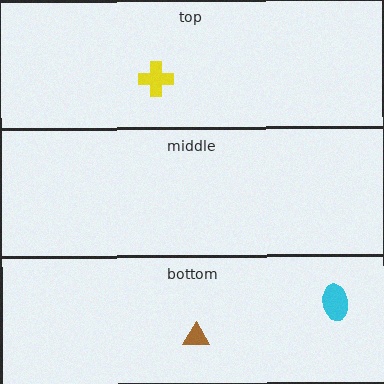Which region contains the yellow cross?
The top region.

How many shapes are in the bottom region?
2.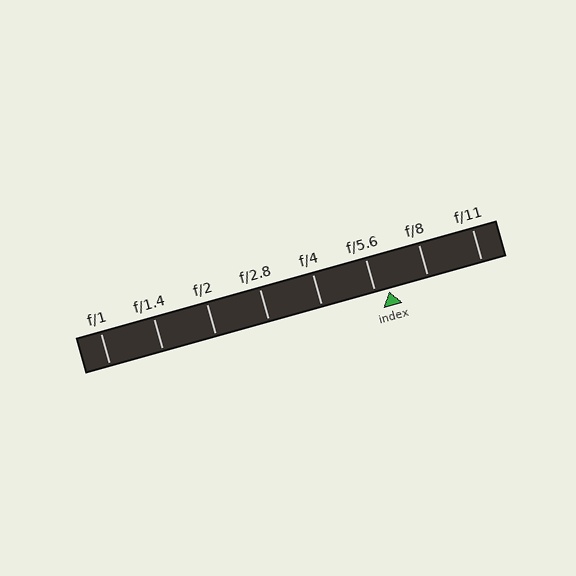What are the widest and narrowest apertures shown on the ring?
The widest aperture shown is f/1 and the narrowest is f/11.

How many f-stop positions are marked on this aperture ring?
There are 8 f-stop positions marked.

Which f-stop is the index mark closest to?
The index mark is closest to f/5.6.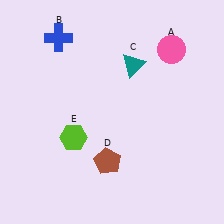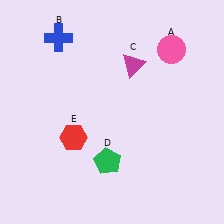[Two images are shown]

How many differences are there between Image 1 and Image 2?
There are 3 differences between the two images.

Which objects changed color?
C changed from teal to magenta. D changed from brown to green. E changed from lime to red.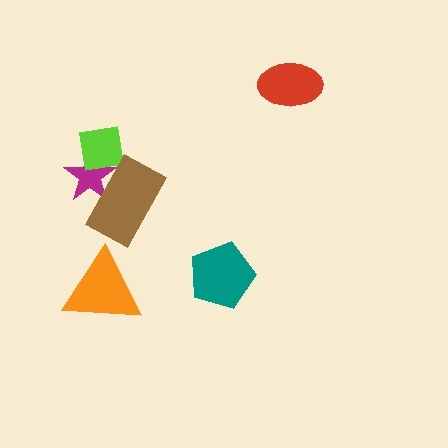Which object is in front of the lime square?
The brown rectangle is in front of the lime square.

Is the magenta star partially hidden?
Yes, it is partially covered by another shape.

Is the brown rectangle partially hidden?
No, no other shape covers it.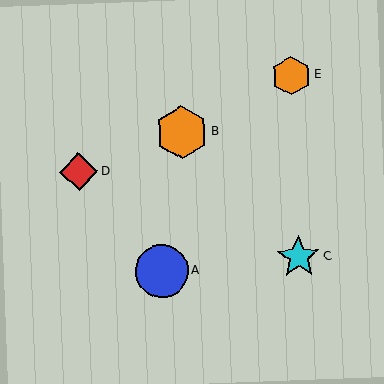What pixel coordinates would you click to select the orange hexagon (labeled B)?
Click at (182, 132) to select the orange hexagon B.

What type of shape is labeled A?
Shape A is a blue circle.